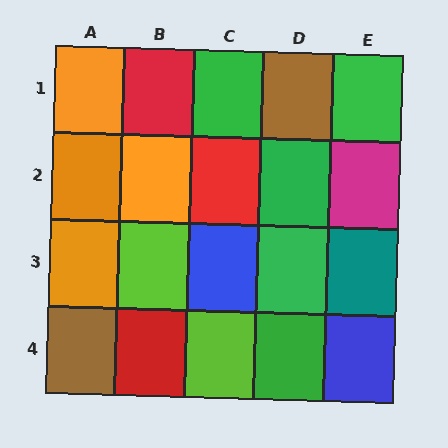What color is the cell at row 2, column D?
Green.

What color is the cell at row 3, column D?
Green.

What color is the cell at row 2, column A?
Orange.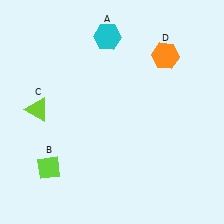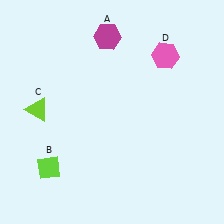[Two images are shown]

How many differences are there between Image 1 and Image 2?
There are 2 differences between the two images.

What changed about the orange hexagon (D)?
In Image 1, D is orange. In Image 2, it changed to pink.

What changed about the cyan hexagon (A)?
In Image 1, A is cyan. In Image 2, it changed to magenta.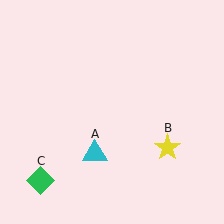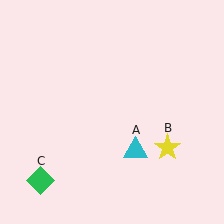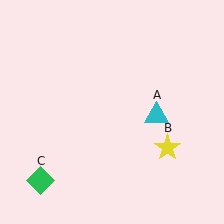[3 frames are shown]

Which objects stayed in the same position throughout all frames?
Yellow star (object B) and green diamond (object C) remained stationary.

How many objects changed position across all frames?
1 object changed position: cyan triangle (object A).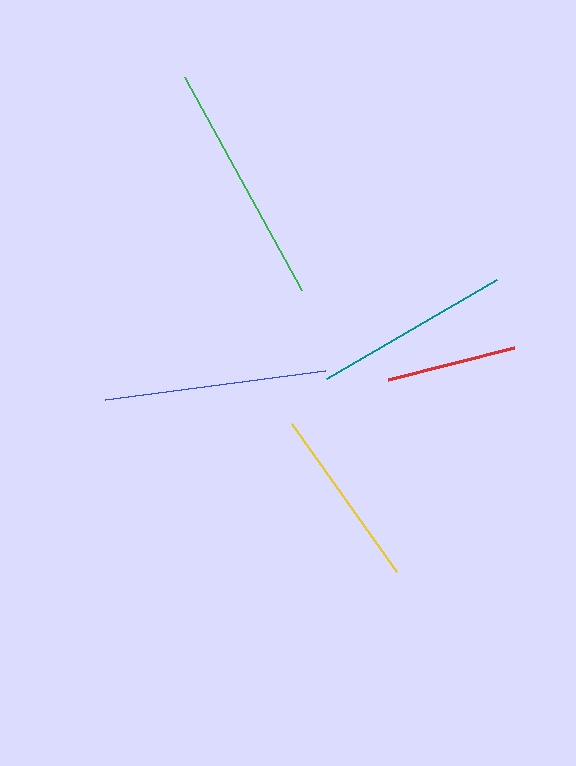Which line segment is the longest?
The green line is the longest at approximately 242 pixels.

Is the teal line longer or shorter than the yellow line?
The teal line is longer than the yellow line.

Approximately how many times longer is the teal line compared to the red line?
The teal line is approximately 1.5 times the length of the red line.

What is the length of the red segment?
The red segment is approximately 130 pixels long.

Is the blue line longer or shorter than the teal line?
The blue line is longer than the teal line.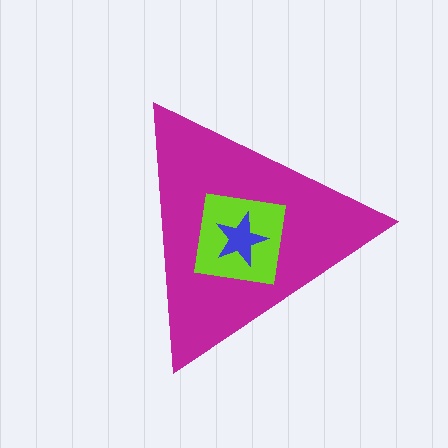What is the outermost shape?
The magenta triangle.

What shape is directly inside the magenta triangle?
The lime square.